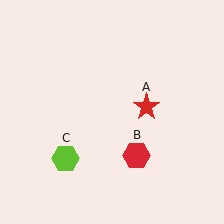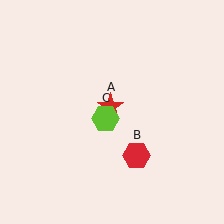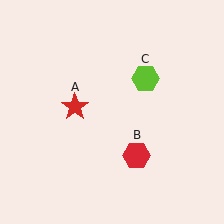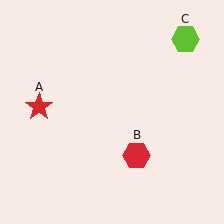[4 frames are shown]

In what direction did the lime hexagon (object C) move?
The lime hexagon (object C) moved up and to the right.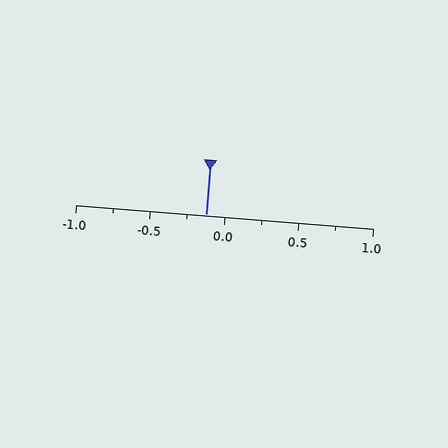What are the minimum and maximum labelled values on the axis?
The axis runs from -1.0 to 1.0.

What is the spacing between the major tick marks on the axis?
The major ticks are spaced 0.5 apart.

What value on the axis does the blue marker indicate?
The marker indicates approximately -0.12.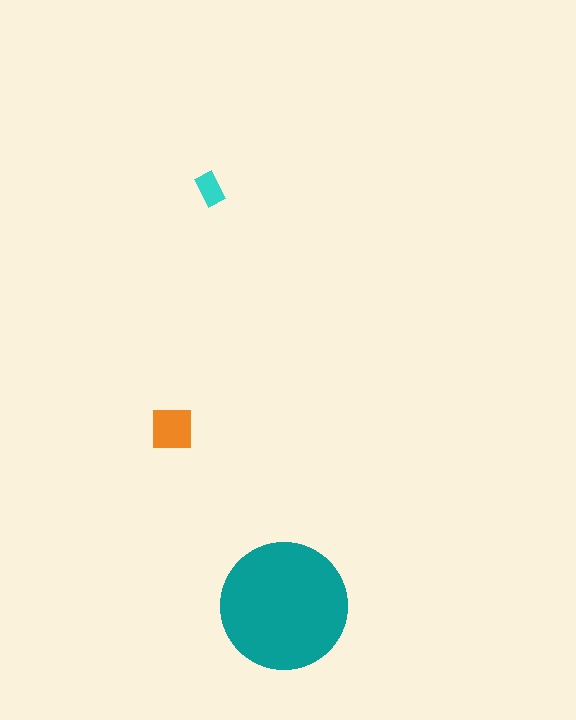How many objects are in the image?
There are 3 objects in the image.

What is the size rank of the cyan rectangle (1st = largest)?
3rd.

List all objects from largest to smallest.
The teal circle, the orange square, the cyan rectangle.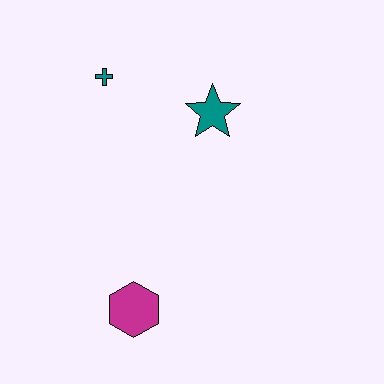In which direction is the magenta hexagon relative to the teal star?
The magenta hexagon is below the teal star.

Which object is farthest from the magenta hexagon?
The teal cross is farthest from the magenta hexagon.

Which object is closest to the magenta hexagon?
The teal star is closest to the magenta hexagon.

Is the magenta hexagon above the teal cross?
No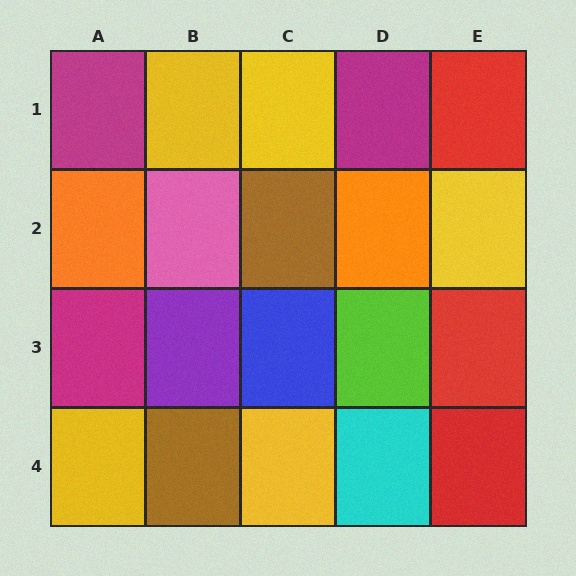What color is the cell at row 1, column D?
Magenta.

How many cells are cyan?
1 cell is cyan.